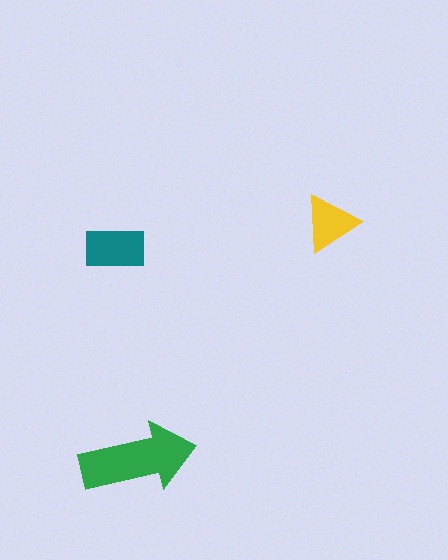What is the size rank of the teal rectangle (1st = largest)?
2nd.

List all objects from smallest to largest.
The yellow triangle, the teal rectangle, the green arrow.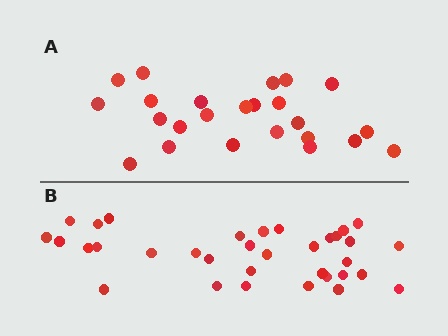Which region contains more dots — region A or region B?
Region B (the bottom region) has more dots.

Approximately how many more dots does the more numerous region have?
Region B has roughly 10 or so more dots than region A.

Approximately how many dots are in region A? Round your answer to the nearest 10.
About 20 dots. (The exact count is 24, which rounds to 20.)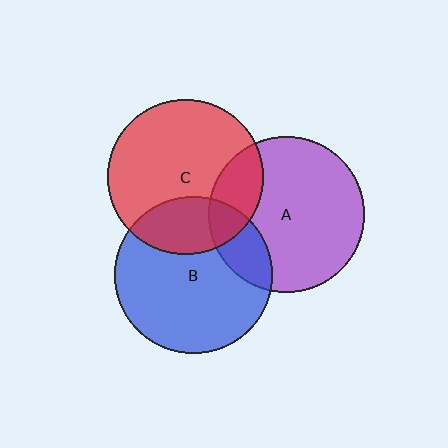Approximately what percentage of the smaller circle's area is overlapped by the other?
Approximately 20%.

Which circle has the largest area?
Circle B (blue).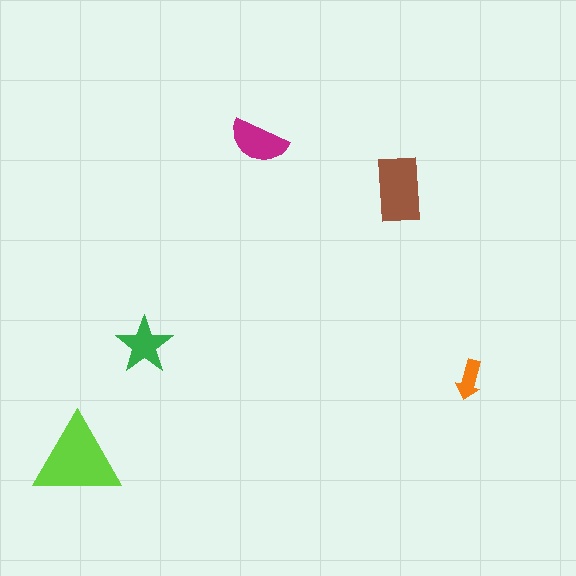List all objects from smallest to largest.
The orange arrow, the green star, the magenta semicircle, the brown rectangle, the lime triangle.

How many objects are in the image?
There are 5 objects in the image.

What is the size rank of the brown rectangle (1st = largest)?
2nd.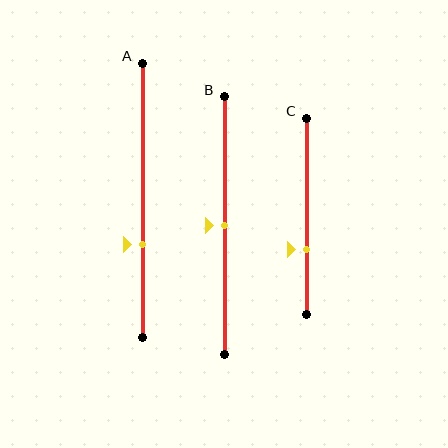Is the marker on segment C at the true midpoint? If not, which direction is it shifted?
No, the marker on segment C is shifted downward by about 17% of the segment length.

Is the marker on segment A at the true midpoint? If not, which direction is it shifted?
No, the marker on segment A is shifted downward by about 16% of the segment length.